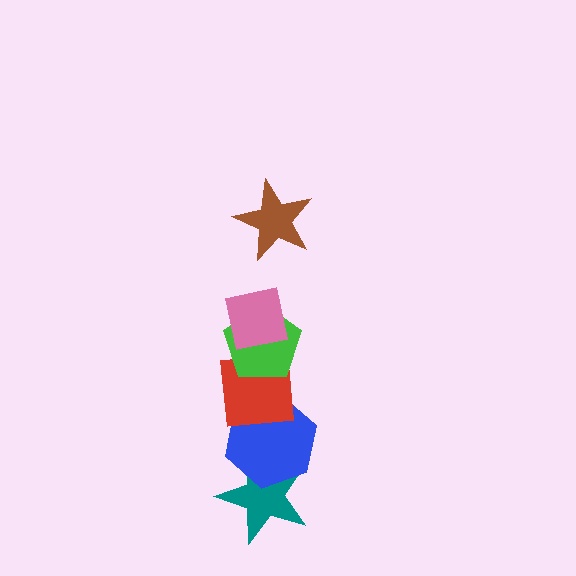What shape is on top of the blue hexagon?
The red square is on top of the blue hexagon.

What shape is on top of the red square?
The green pentagon is on top of the red square.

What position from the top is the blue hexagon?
The blue hexagon is 5th from the top.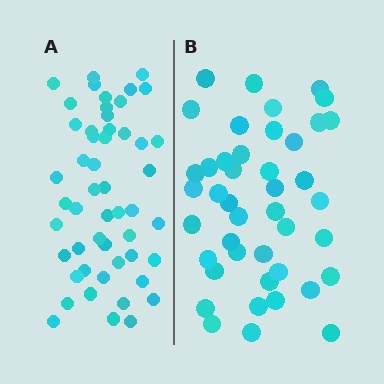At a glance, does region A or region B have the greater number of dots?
Region A (the left region) has more dots.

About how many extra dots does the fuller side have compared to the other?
Region A has roughly 8 or so more dots than region B.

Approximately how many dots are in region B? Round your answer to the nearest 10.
About 40 dots. (The exact count is 43, which rounds to 40.)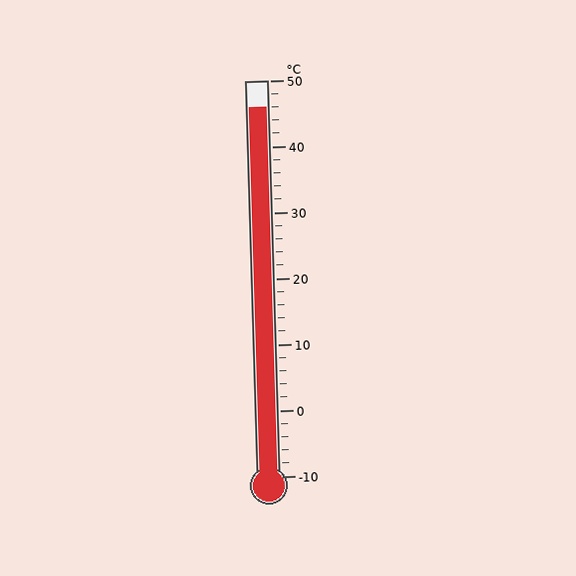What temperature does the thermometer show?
The thermometer shows approximately 46°C.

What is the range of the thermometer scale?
The thermometer scale ranges from -10°C to 50°C.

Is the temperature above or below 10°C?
The temperature is above 10°C.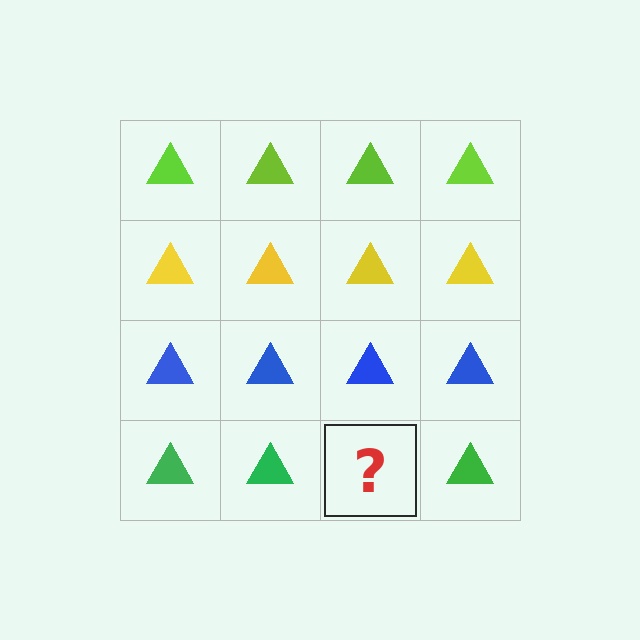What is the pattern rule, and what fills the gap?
The rule is that each row has a consistent color. The gap should be filled with a green triangle.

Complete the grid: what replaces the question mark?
The question mark should be replaced with a green triangle.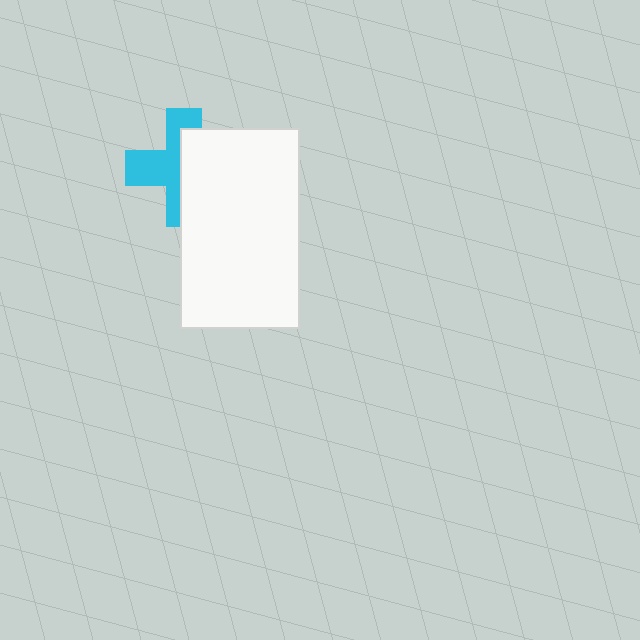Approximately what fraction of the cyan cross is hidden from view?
Roughly 51% of the cyan cross is hidden behind the white rectangle.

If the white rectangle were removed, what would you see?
You would see the complete cyan cross.